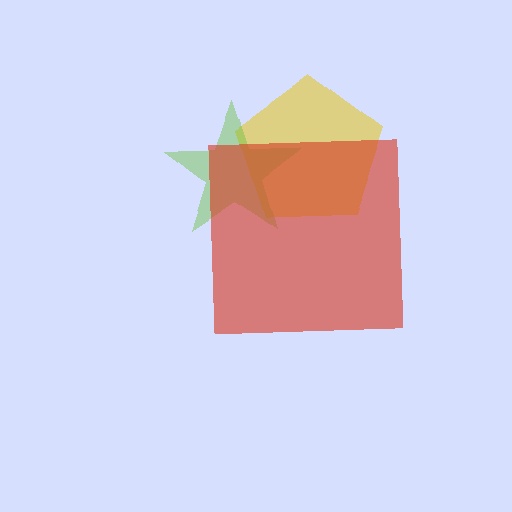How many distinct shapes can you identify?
There are 3 distinct shapes: a yellow pentagon, a lime star, a red square.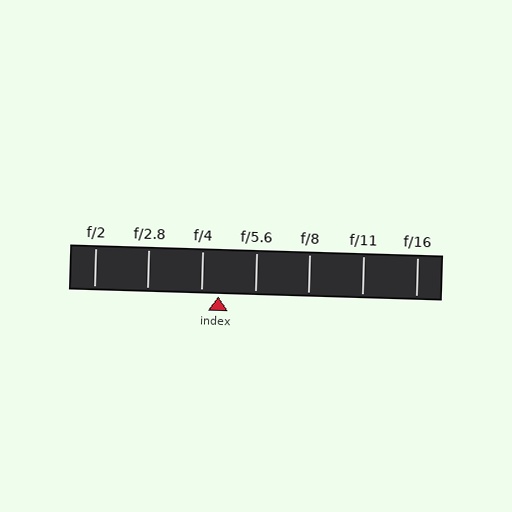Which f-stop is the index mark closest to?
The index mark is closest to f/4.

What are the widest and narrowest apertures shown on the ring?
The widest aperture shown is f/2 and the narrowest is f/16.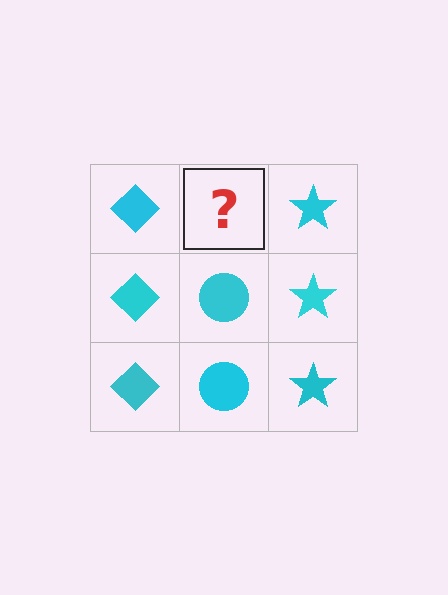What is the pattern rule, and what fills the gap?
The rule is that each column has a consistent shape. The gap should be filled with a cyan circle.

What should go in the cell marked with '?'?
The missing cell should contain a cyan circle.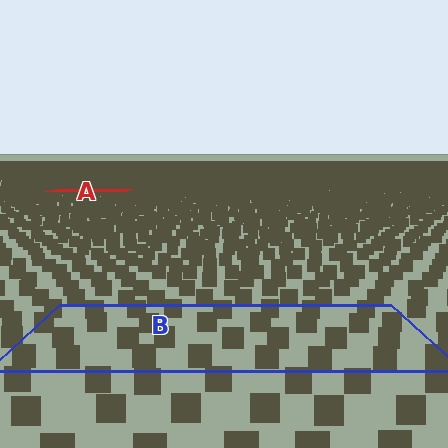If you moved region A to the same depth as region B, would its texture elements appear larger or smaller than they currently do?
They would appear larger. At a closer depth, the same texture elements are projected at a bigger on-screen size.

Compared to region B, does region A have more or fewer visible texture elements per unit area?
Region A has more texture elements per unit area — they are packed more densely because it is farther away.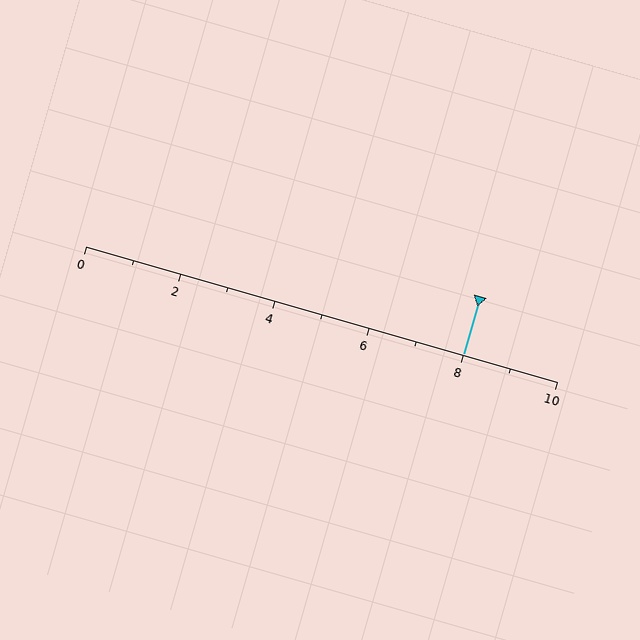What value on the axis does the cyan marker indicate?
The marker indicates approximately 8.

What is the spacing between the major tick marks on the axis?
The major ticks are spaced 2 apart.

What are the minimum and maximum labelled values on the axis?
The axis runs from 0 to 10.